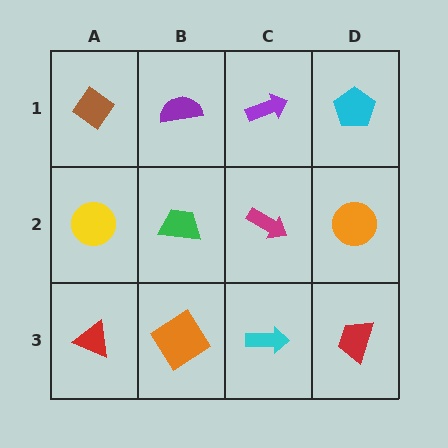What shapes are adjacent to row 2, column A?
A brown diamond (row 1, column A), a red triangle (row 3, column A), a green trapezoid (row 2, column B).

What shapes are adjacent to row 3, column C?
A magenta arrow (row 2, column C), an orange diamond (row 3, column B), a red trapezoid (row 3, column D).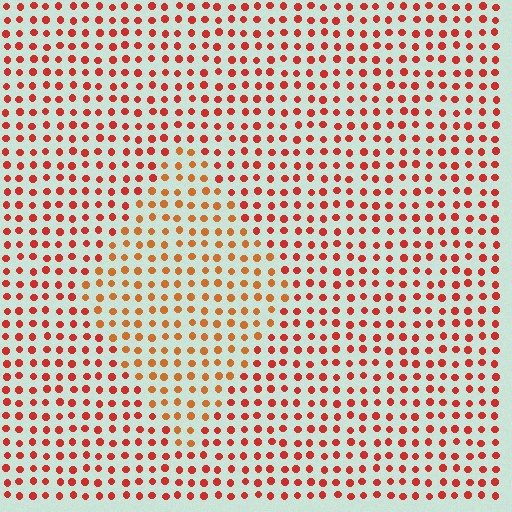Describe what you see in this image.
The image is filled with small red elements in a uniform arrangement. A diamond-shaped region is visible where the elements are tinted to a slightly different hue, forming a subtle color boundary.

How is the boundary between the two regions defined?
The boundary is defined purely by a slight shift in hue (about 24 degrees). Spacing, size, and orientation are identical on both sides.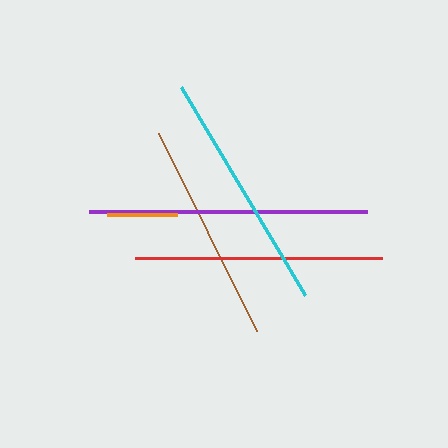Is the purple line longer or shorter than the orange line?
The purple line is longer than the orange line.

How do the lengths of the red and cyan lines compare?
The red and cyan lines are approximately the same length.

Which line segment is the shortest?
The orange line is the shortest at approximately 70 pixels.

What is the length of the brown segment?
The brown segment is approximately 221 pixels long.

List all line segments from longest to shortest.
From longest to shortest: purple, red, cyan, brown, orange.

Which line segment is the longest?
The purple line is the longest at approximately 278 pixels.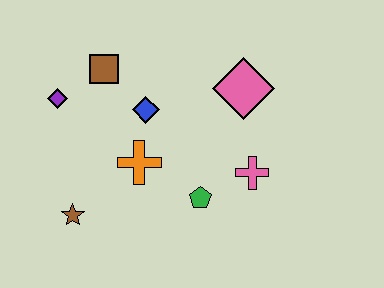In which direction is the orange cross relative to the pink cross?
The orange cross is to the left of the pink cross.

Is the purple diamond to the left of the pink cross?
Yes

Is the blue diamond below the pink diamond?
Yes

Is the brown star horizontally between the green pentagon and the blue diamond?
No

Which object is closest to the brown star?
The orange cross is closest to the brown star.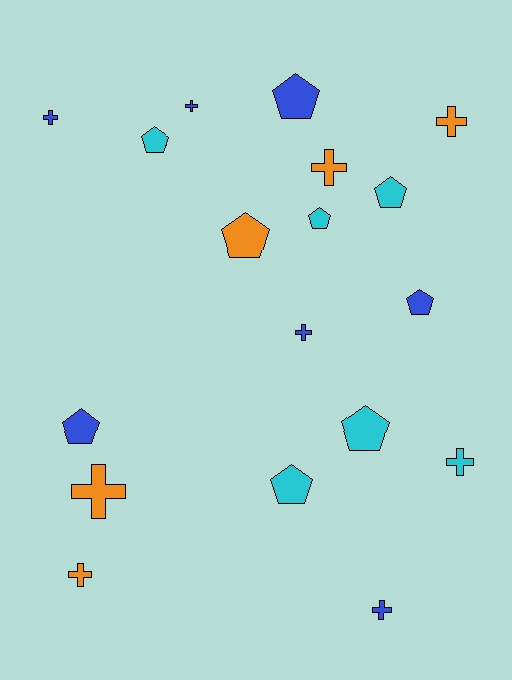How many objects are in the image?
There are 18 objects.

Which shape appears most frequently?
Pentagon, with 9 objects.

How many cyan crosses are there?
There is 1 cyan cross.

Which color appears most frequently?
Blue, with 7 objects.